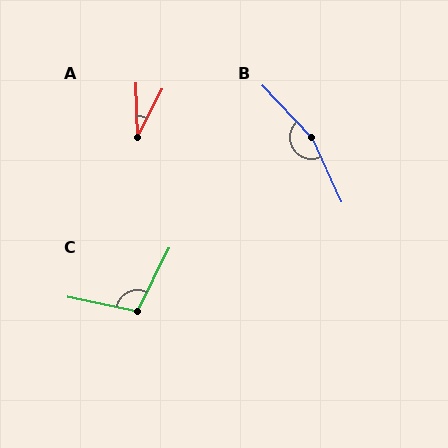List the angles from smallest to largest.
A (28°), C (105°), B (162°).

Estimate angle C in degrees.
Approximately 105 degrees.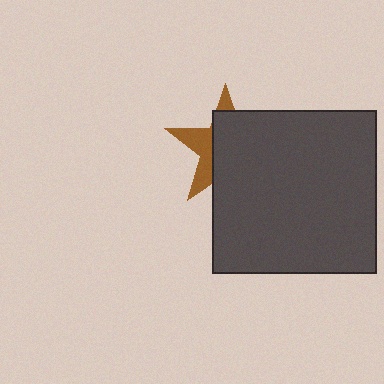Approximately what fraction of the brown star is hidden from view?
Roughly 66% of the brown star is hidden behind the dark gray square.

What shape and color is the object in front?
The object in front is a dark gray square.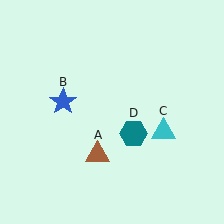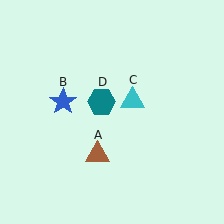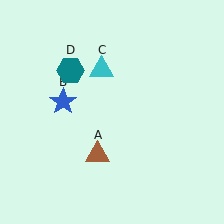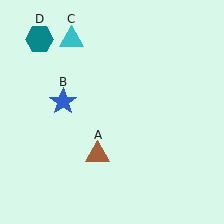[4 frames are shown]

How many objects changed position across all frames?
2 objects changed position: cyan triangle (object C), teal hexagon (object D).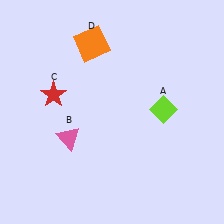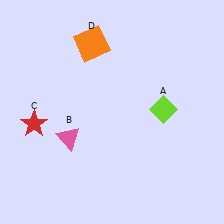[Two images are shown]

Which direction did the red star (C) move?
The red star (C) moved down.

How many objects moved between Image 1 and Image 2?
1 object moved between the two images.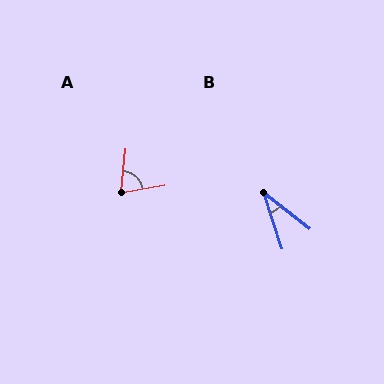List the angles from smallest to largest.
B (34°), A (74°).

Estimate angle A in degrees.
Approximately 74 degrees.